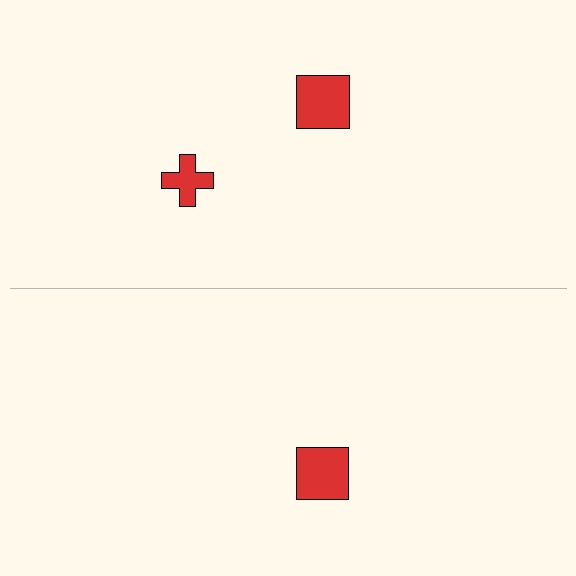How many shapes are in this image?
There are 3 shapes in this image.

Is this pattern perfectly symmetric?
No, the pattern is not perfectly symmetric. A red cross is missing from the bottom side.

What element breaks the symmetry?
A red cross is missing from the bottom side.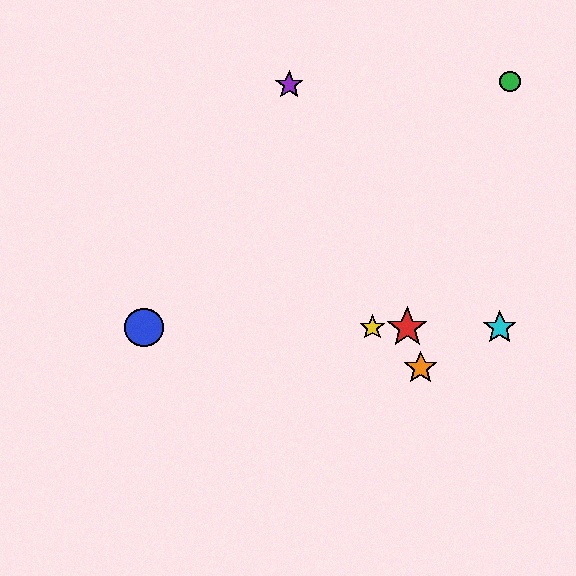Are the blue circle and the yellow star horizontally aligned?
Yes, both are at y≈327.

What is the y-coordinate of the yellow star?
The yellow star is at y≈327.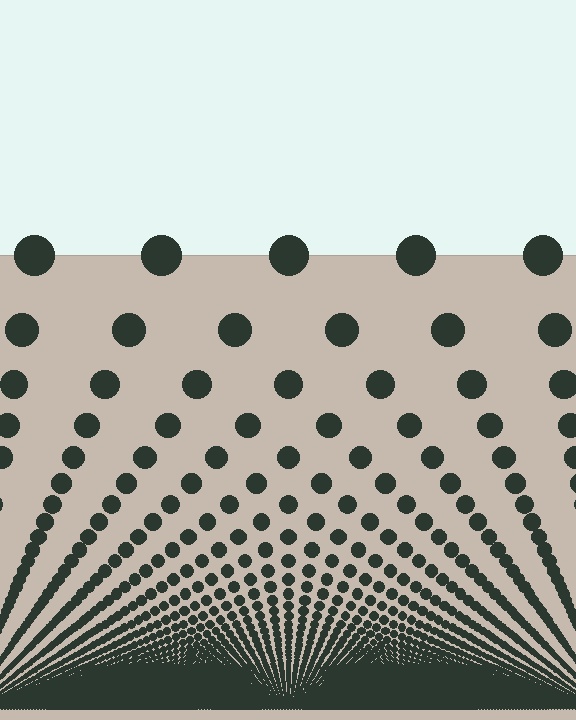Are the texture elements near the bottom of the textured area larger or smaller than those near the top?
Smaller. The gradient is inverted — elements near the bottom are smaller and denser.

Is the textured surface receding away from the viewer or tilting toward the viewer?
The surface appears to tilt toward the viewer. Texture elements get larger and sparser toward the top.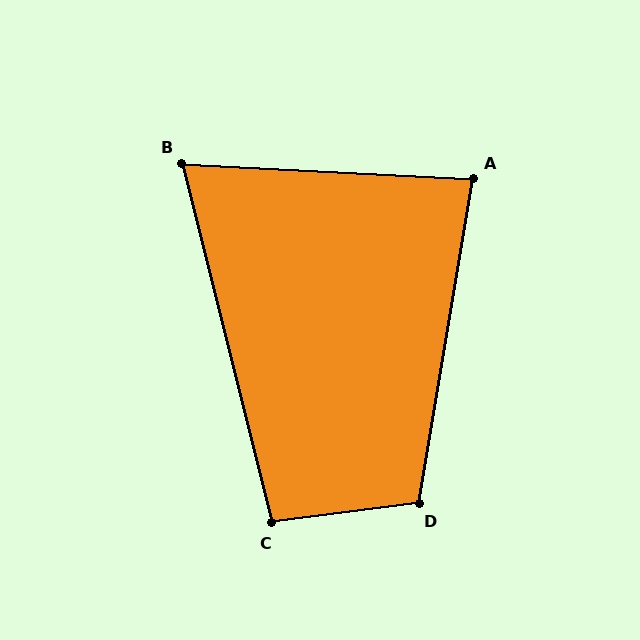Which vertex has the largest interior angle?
D, at approximately 107 degrees.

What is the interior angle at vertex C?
Approximately 97 degrees (obtuse).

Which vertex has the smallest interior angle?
B, at approximately 73 degrees.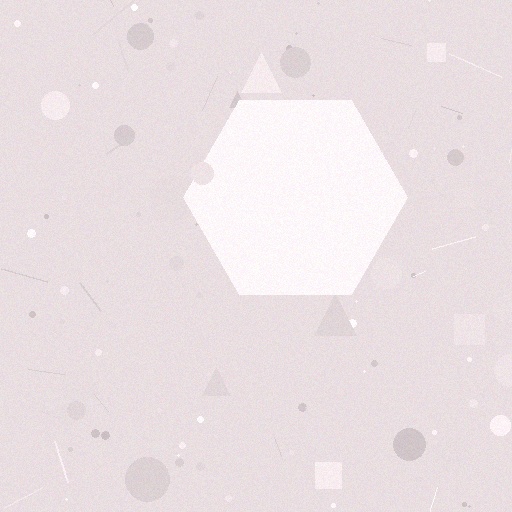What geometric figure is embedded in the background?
A hexagon is embedded in the background.